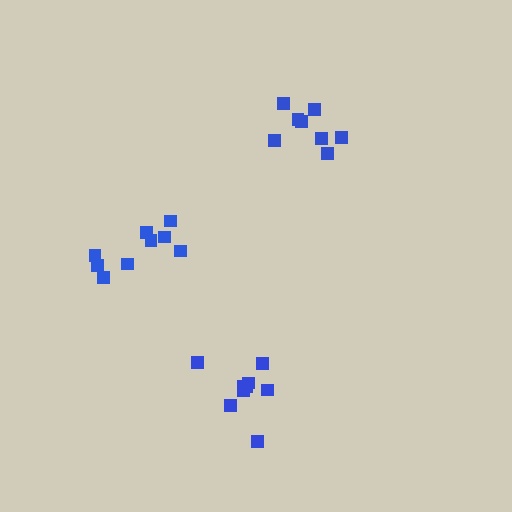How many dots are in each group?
Group 1: 8 dots, Group 2: 9 dots, Group 3: 9 dots (26 total).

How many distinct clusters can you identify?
There are 3 distinct clusters.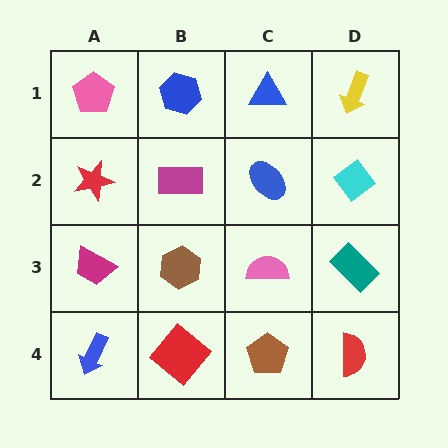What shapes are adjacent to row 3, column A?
A red star (row 2, column A), a blue arrow (row 4, column A), a brown hexagon (row 3, column B).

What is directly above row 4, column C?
A pink semicircle.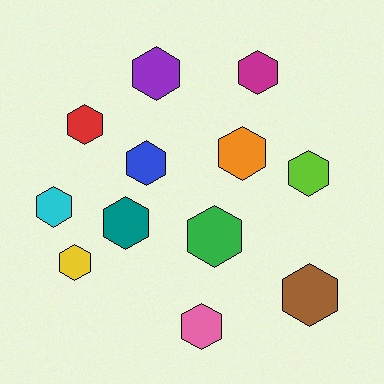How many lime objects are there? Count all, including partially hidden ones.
There is 1 lime object.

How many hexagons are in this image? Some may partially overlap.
There are 12 hexagons.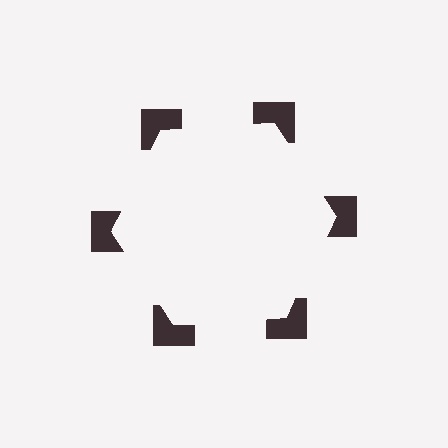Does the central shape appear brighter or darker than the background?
It typically appears slightly brighter than the background, even though no actual brightness change is drawn.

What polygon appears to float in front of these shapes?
An illusory hexagon — its edges are inferred from the aligned wedge cuts in the notched squares, not physically drawn.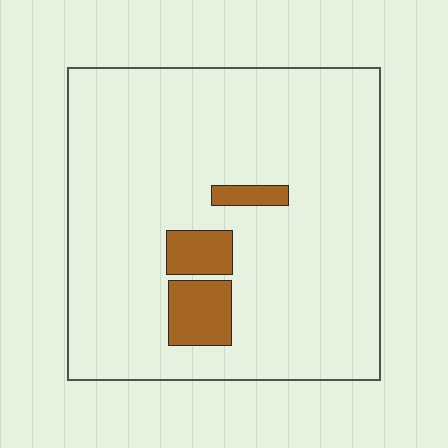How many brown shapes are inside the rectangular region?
3.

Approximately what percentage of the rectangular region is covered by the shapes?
Approximately 10%.